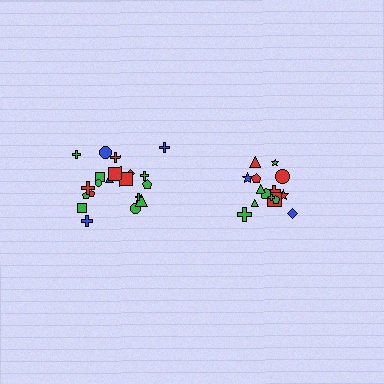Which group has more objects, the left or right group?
The left group.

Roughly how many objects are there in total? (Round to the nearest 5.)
Roughly 35 objects in total.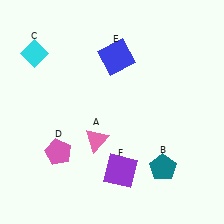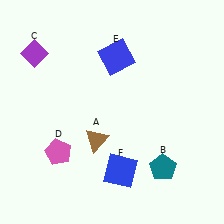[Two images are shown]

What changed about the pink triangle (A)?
In Image 1, A is pink. In Image 2, it changed to brown.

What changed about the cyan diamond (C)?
In Image 1, C is cyan. In Image 2, it changed to purple.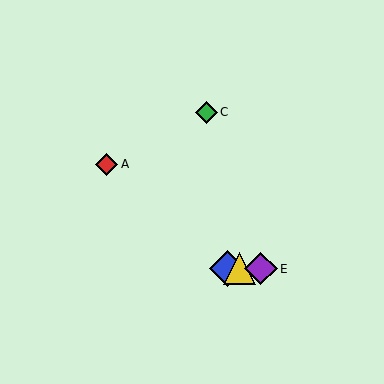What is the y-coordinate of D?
Object D is at y≈269.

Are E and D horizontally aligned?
Yes, both are at y≈269.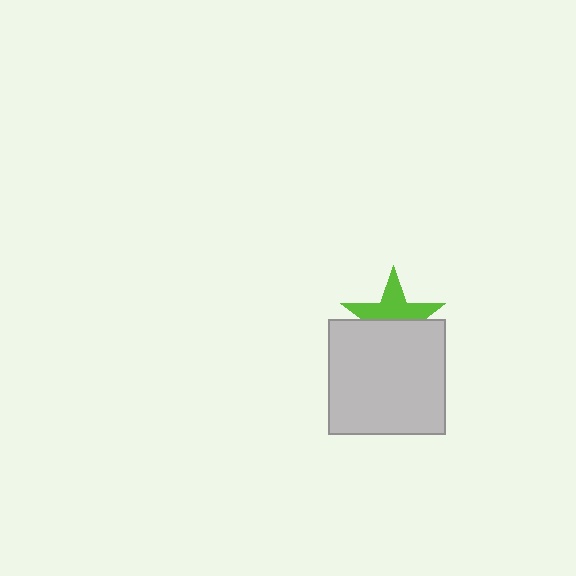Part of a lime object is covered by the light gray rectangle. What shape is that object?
It is a star.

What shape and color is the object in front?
The object in front is a light gray rectangle.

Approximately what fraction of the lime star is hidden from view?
Roughly 49% of the lime star is hidden behind the light gray rectangle.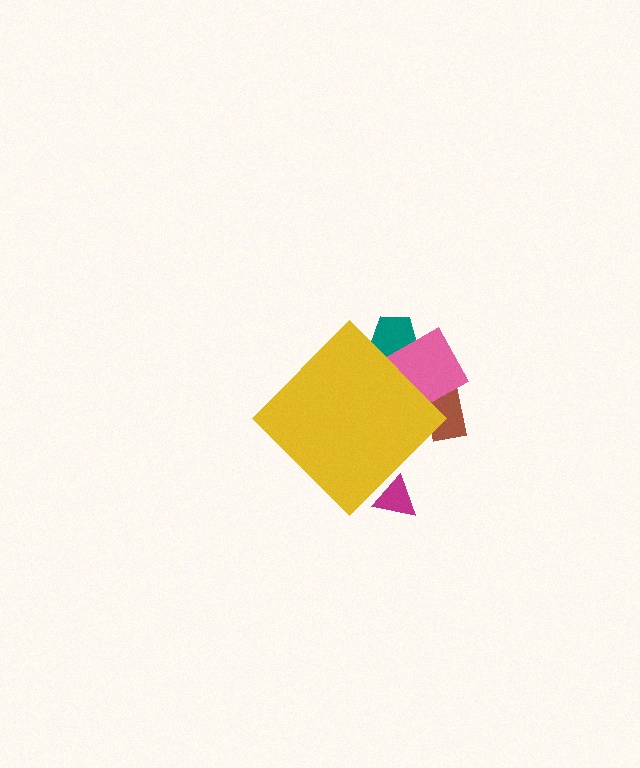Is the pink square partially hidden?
Yes, the pink square is partially hidden behind the yellow diamond.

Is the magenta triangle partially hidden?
Yes, the magenta triangle is partially hidden behind the yellow diamond.